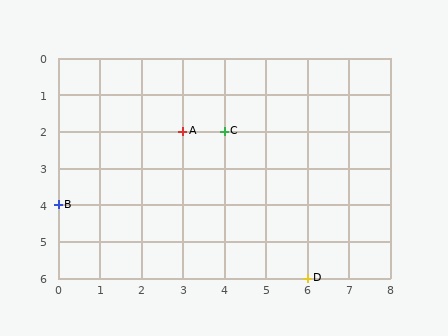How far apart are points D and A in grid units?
Points D and A are 3 columns and 4 rows apart (about 5.0 grid units diagonally).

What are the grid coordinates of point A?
Point A is at grid coordinates (3, 2).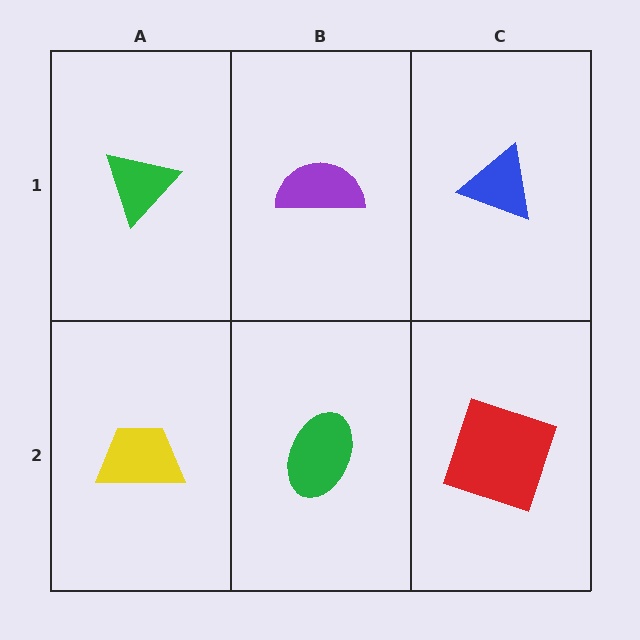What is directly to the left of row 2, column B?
A yellow trapezoid.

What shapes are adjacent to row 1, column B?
A green ellipse (row 2, column B), a green triangle (row 1, column A), a blue triangle (row 1, column C).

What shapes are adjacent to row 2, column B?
A purple semicircle (row 1, column B), a yellow trapezoid (row 2, column A), a red square (row 2, column C).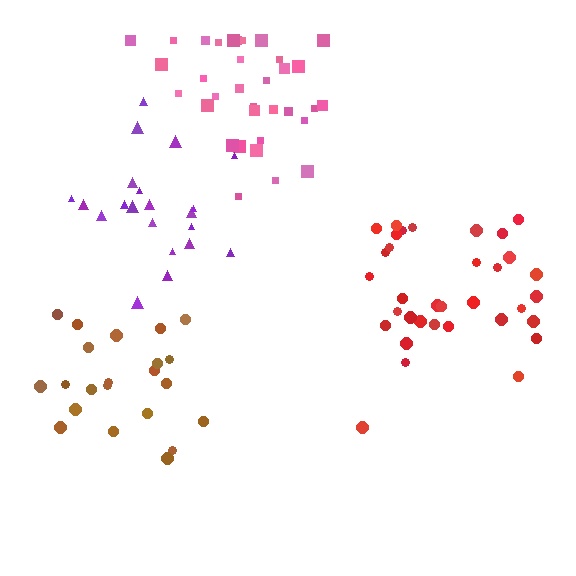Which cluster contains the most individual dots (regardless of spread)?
Pink (35).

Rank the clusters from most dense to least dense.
pink, brown, purple, red.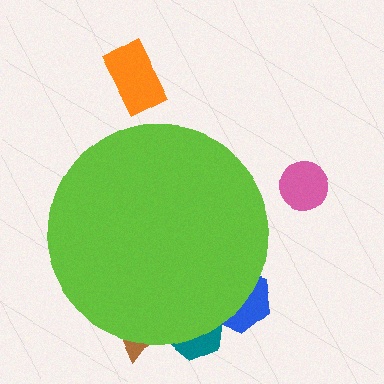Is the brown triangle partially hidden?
Yes, the brown triangle is partially hidden behind the lime circle.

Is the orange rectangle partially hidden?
No, the orange rectangle is fully visible.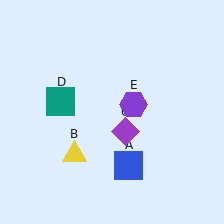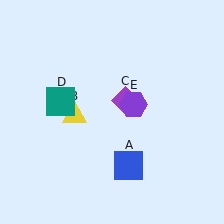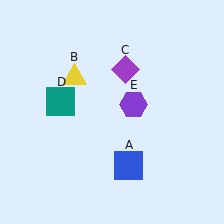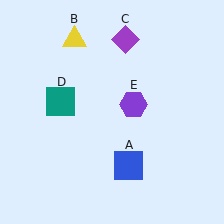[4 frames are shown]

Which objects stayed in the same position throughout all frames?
Blue square (object A) and teal square (object D) and purple hexagon (object E) remained stationary.